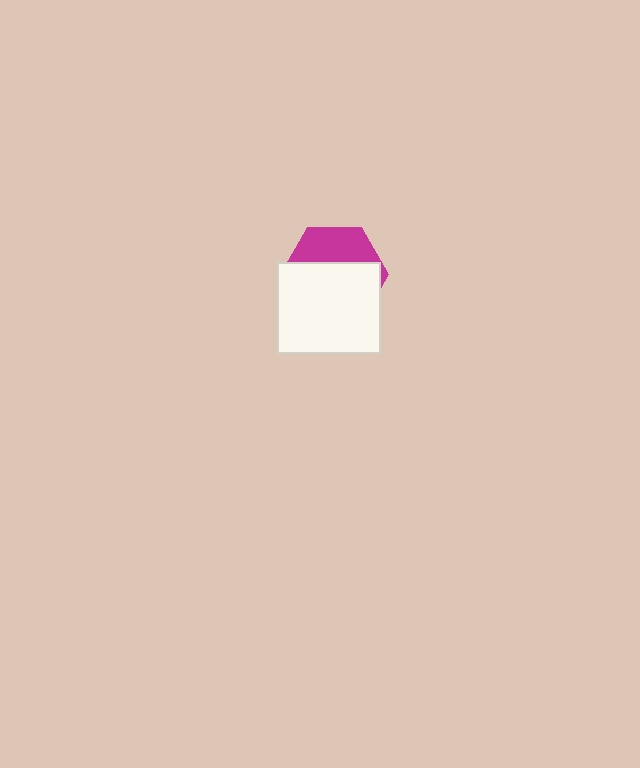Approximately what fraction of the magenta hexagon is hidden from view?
Roughly 66% of the magenta hexagon is hidden behind the white rectangle.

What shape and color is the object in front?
The object in front is a white rectangle.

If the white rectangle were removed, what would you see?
You would see the complete magenta hexagon.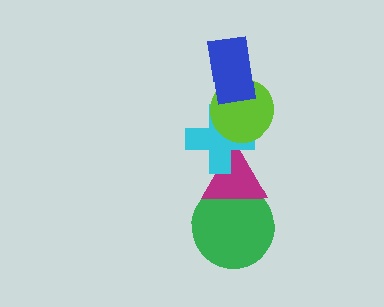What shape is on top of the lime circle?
The blue rectangle is on top of the lime circle.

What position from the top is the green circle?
The green circle is 5th from the top.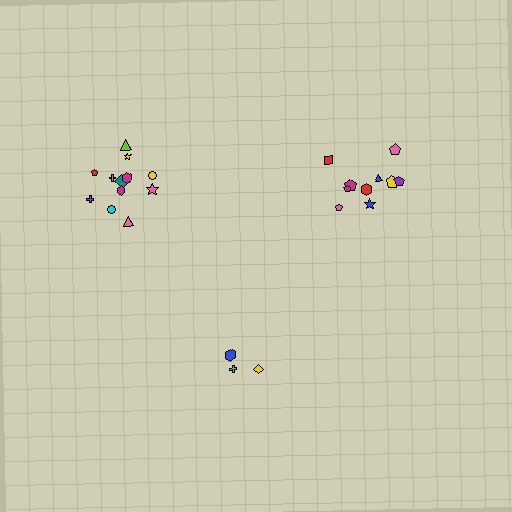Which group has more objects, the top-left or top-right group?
The top-left group.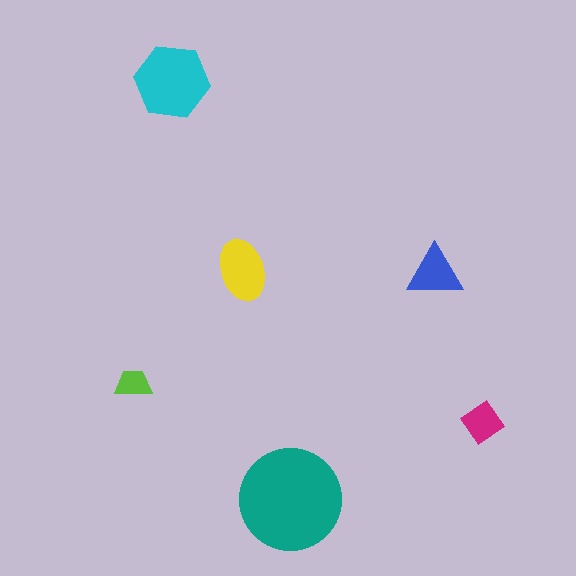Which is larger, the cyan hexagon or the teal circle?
The teal circle.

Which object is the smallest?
The lime trapezoid.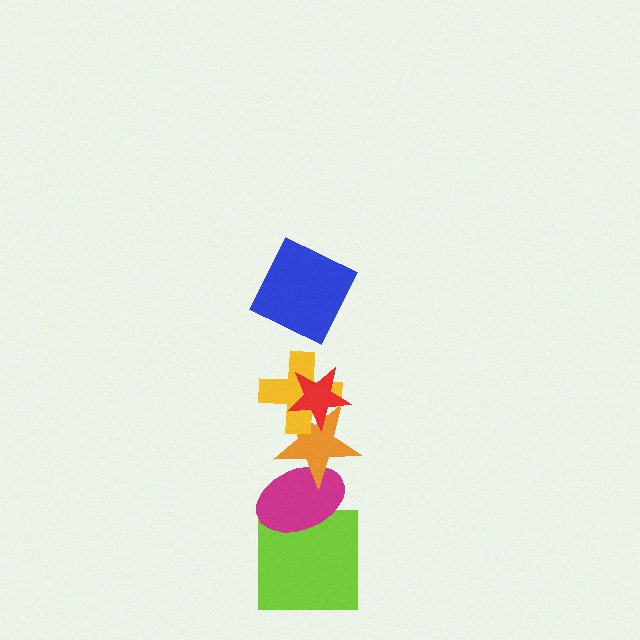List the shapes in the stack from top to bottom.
From top to bottom: the blue square, the red star, the yellow cross, the orange star, the magenta ellipse, the lime square.